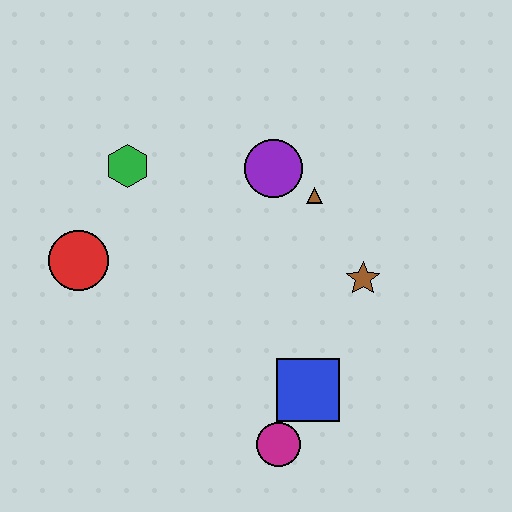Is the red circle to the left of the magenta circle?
Yes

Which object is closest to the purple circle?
The brown triangle is closest to the purple circle.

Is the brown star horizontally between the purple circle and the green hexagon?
No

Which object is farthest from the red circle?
The brown star is farthest from the red circle.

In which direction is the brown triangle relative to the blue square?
The brown triangle is above the blue square.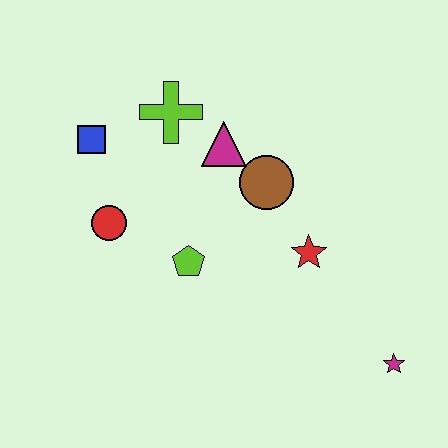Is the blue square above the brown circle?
Yes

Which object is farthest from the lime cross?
The magenta star is farthest from the lime cross.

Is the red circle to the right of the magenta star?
No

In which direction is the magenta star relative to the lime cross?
The magenta star is below the lime cross.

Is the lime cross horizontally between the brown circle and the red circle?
Yes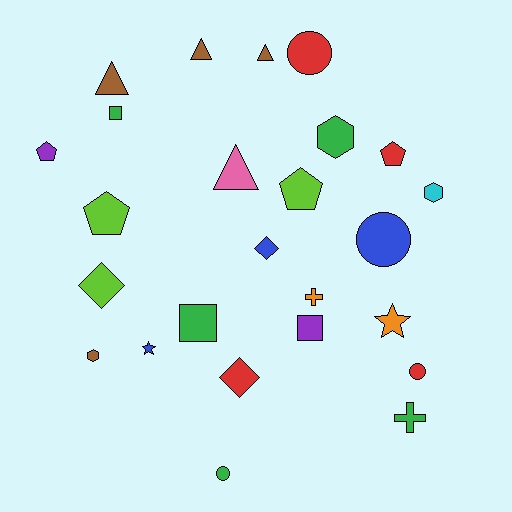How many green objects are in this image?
There are 5 green objects.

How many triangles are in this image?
There are 4 triangles.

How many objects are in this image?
There are 25 objects.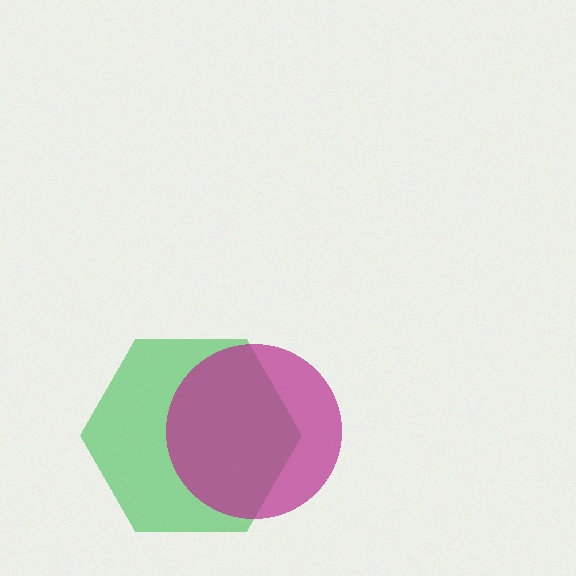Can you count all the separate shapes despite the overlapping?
Yes, there are 2 separate shapes.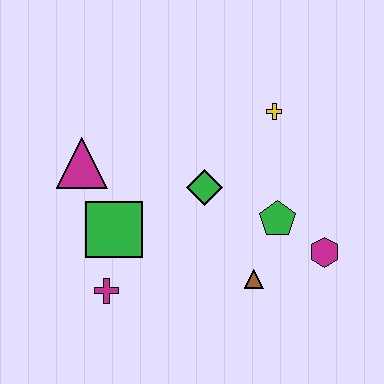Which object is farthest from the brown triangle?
The magenta triangle is farthest from the brown triangle.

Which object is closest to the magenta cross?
The green square is closest to the magenta cross.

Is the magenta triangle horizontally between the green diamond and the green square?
No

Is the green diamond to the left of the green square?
No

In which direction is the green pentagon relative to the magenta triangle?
The green pentagon is to the right of the magenta triangle.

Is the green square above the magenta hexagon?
Yes